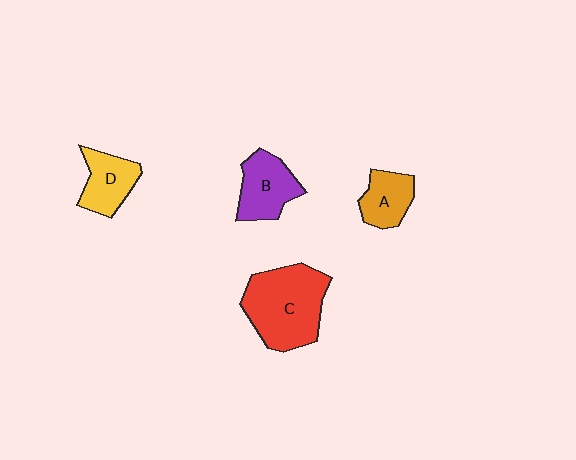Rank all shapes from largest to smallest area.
From largest to smallest: C (red), B (purple), D (yellow), A (orange).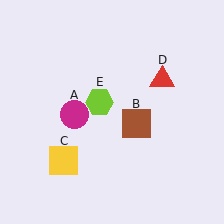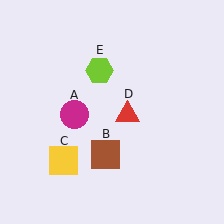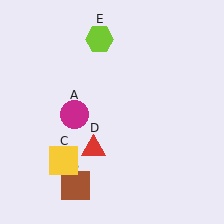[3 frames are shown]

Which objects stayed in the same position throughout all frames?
Magenta circle (object A) and yellow square (object C) remained stationary.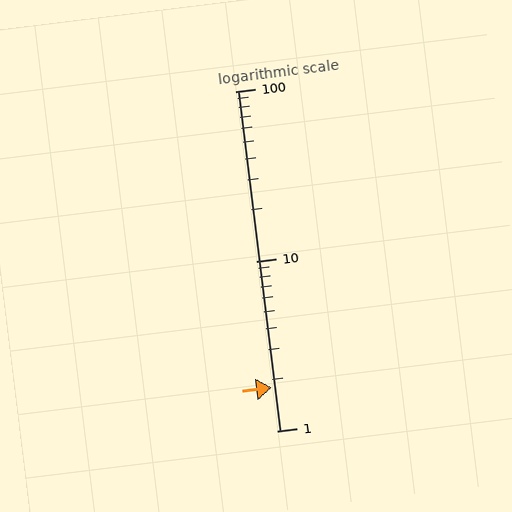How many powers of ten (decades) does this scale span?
The scale spans 2 decades, from 1 to 100.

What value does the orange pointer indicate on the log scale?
The pointer indicates approximately 1.8.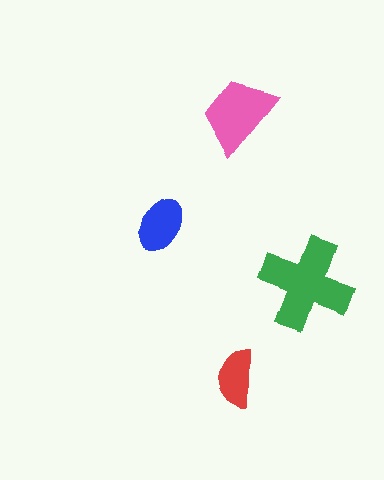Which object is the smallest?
The red semicircle.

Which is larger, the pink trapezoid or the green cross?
The green cross.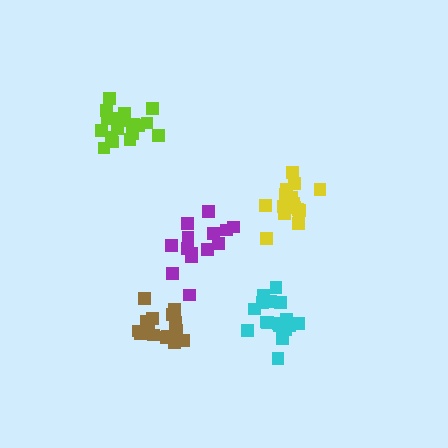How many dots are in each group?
Group 1: 17 dots, Group 2: 19 dots, Group 3: 19 dots, Group 4: 16 dots, Group 5: 14 dots (85 total).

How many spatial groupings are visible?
There are 5 spatial groupings.